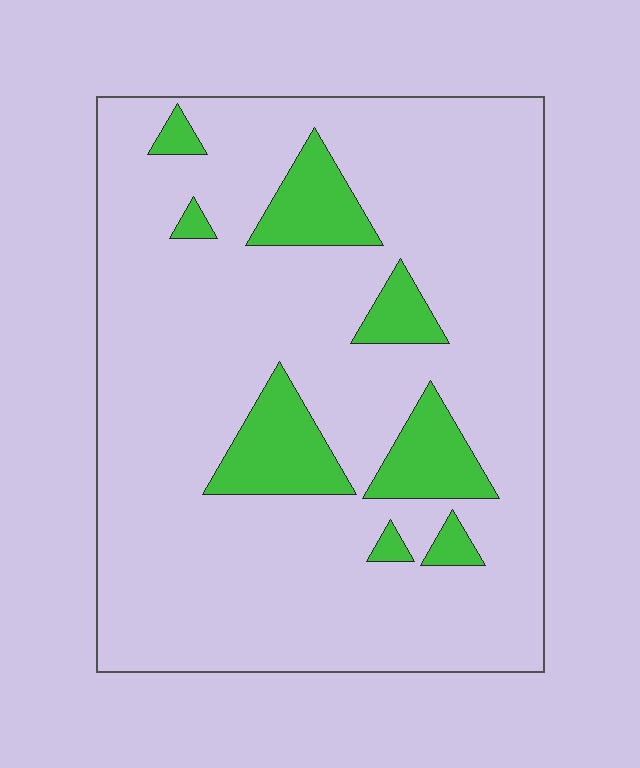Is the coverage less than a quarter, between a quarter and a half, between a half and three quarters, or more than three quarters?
Less than a quarter.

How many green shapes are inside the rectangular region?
8.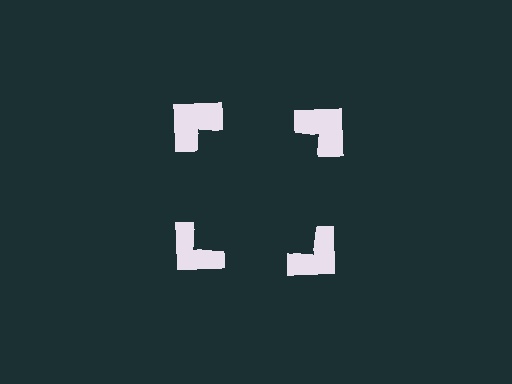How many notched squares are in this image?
There are 4 — one at each vertex of the illusory square.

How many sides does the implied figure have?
4 sides.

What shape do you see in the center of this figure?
An illusory square — its edges are inferred from the aligned wedge cuts in the notched squares, not physically drawn.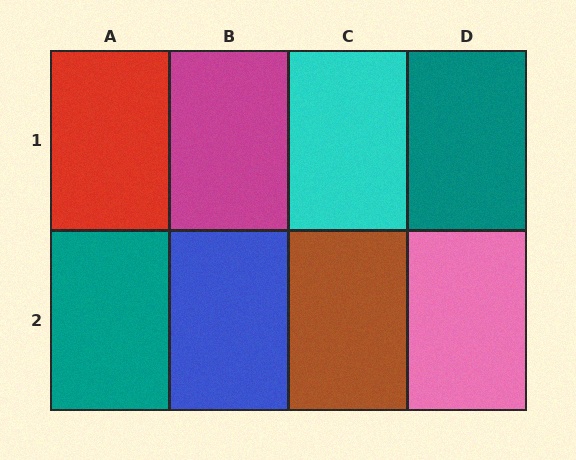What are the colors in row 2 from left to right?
Teal, blue, brown, pink.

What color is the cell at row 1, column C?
Cyan.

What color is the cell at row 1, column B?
Magenta.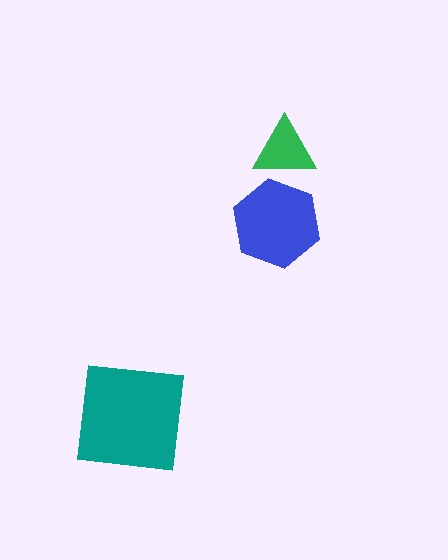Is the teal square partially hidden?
No, no other shape covers it.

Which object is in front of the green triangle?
The blue hexagon is in front of the green triangle.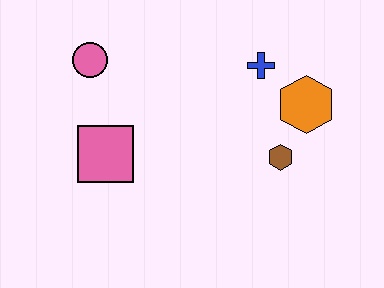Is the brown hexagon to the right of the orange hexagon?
No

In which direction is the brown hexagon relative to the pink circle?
The brown hexagon is to the right of the pink circle.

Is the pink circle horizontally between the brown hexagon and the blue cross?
No